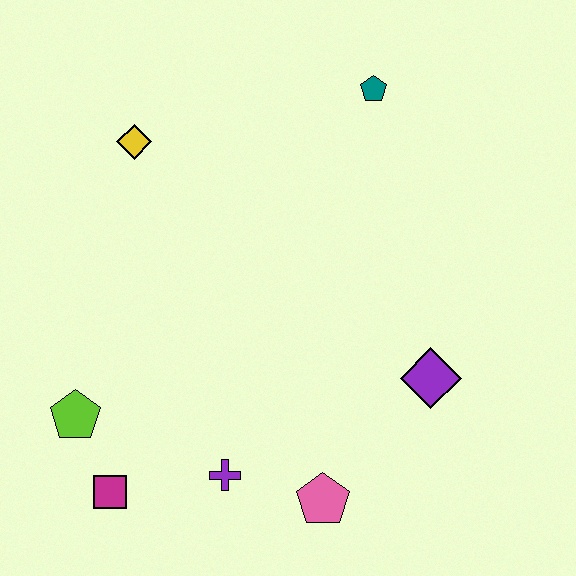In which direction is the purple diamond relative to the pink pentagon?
The purple diamond is above the pink pentagon.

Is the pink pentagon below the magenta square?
Yes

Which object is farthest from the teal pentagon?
The magenta square is farthest from the teal pentagon.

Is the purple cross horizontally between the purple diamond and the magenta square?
Yes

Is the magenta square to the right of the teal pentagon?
No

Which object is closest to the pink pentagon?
The purple cross is closest to the pink pentagon.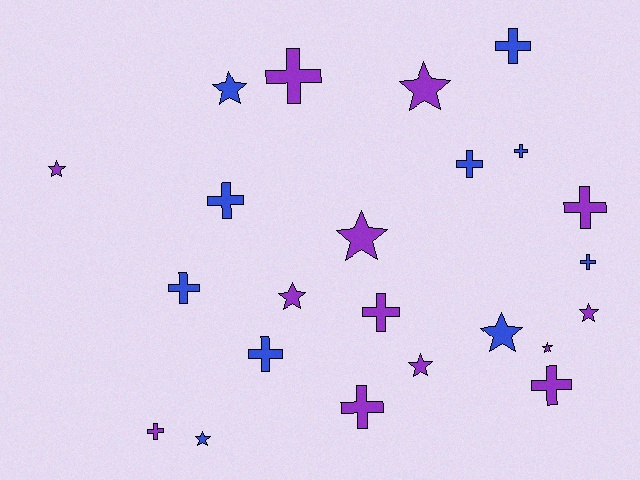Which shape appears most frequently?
Cross, with 13 objects.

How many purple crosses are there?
There are 6 purple crosses.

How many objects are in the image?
There are 23 objects.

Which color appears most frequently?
Purple, with 13 objects.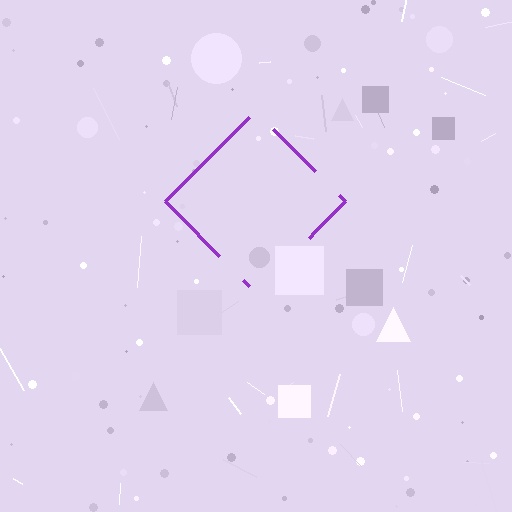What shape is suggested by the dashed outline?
The dashed outline suggests a diamond.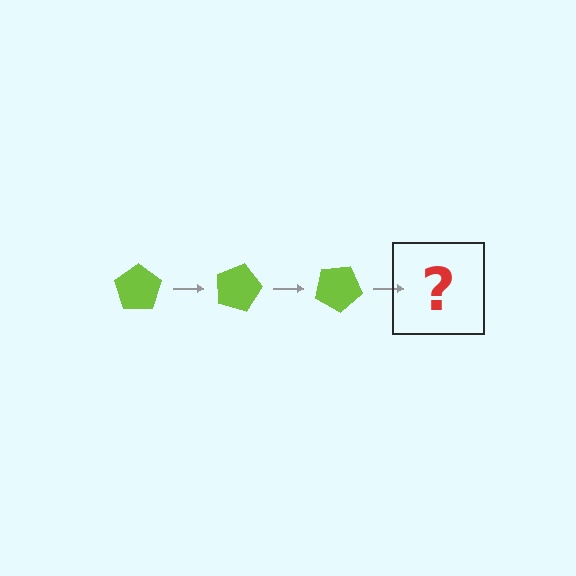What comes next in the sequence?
The next element should be a lime pentagon rotated 45 degrees.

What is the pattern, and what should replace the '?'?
The pattern is that the pentagon rotates 15 degrees each step. The '?' should be a lime pentagon rotated 45 degrees.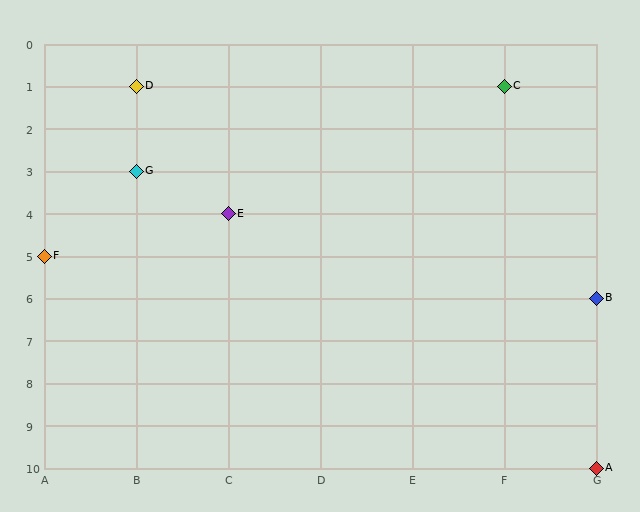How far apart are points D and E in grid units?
Points D and E are 1 column and 3 rows apart (about 3.2 grid units diagonally).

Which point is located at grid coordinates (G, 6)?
Point B is at (G, 6).